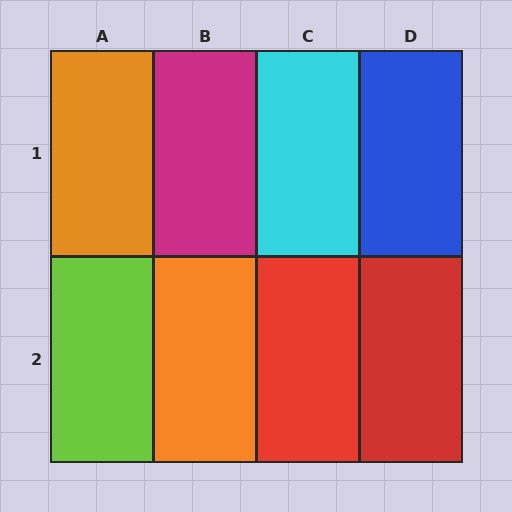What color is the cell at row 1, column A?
Orange.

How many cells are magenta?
1 cell is magenta.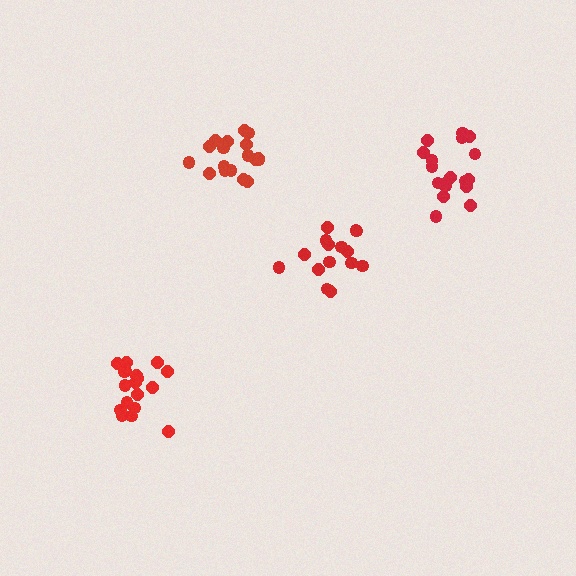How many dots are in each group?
Group 1: 15 dots, Group 2: 19 dots, Group 3: 18 dots, Group 4: 18 dots (70 total).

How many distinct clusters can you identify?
There are 4 distinct clusters.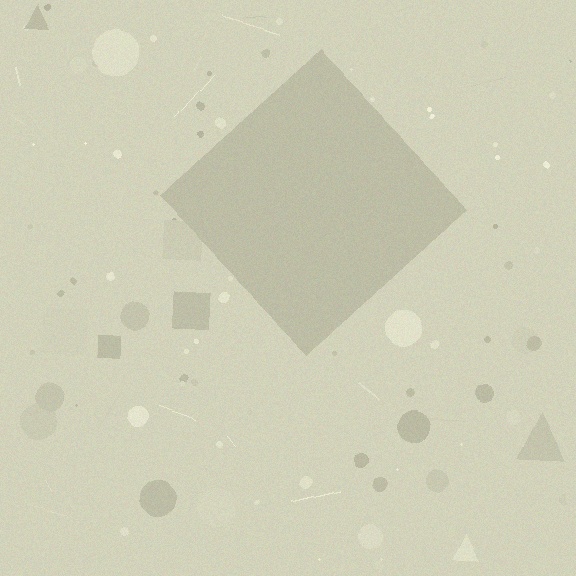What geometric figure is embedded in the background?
A diamond is embedded in the background.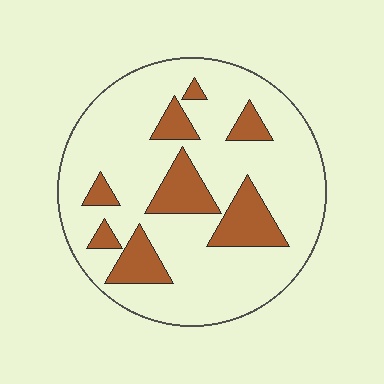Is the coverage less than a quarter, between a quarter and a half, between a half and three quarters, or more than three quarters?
Less than a quarter.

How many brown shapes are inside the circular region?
8.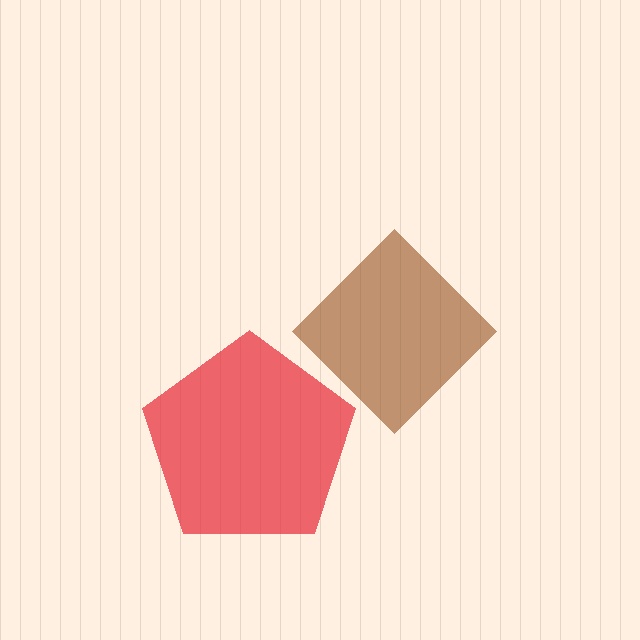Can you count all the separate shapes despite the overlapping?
Yes, there are 2 separate shapes.